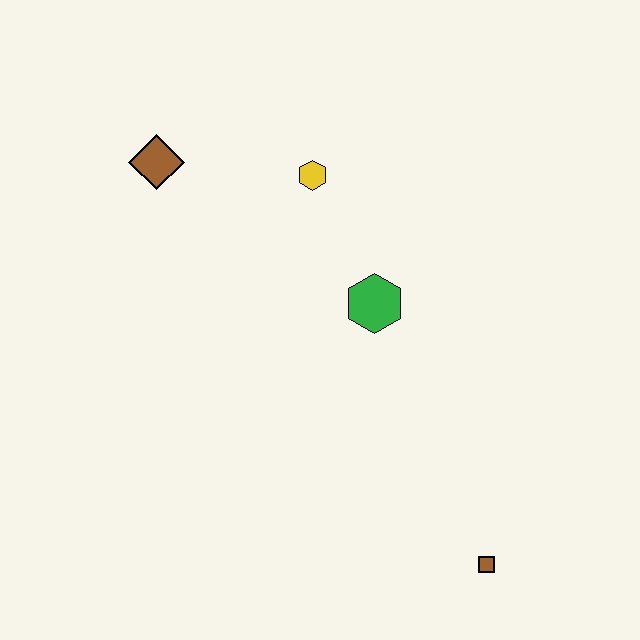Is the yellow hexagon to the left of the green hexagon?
Yes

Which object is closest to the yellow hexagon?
The green hexagon is closest to the yellow hexagon.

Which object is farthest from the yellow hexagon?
The brown square is farthest from the yellow hexagon.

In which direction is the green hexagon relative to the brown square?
The green hexagon is above the brown square.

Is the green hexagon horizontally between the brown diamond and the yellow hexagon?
No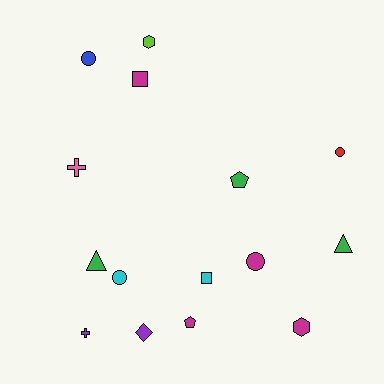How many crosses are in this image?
There are 2 crosses.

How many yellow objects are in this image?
There are no yellow objects.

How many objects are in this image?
There are 15 objects.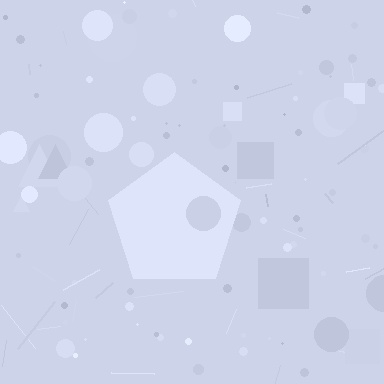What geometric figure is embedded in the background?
A pentagon is embedded in the background.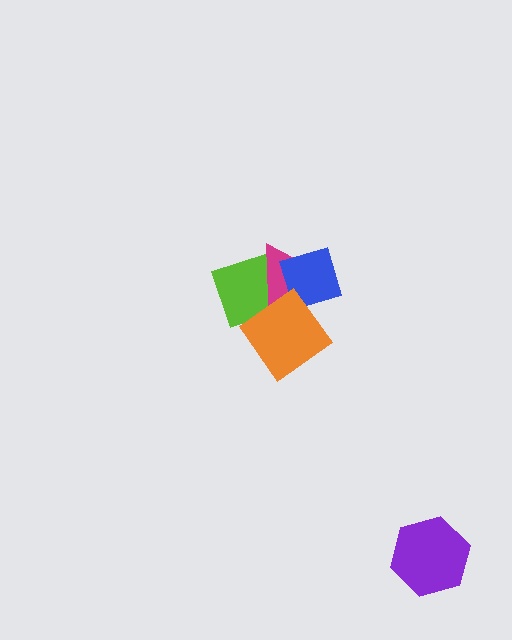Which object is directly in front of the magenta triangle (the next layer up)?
The blue square is directly in front of the magenta triangle.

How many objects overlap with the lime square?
2 objects overlap with the lime square.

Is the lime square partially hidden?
Yes, it is partially covered by another shape.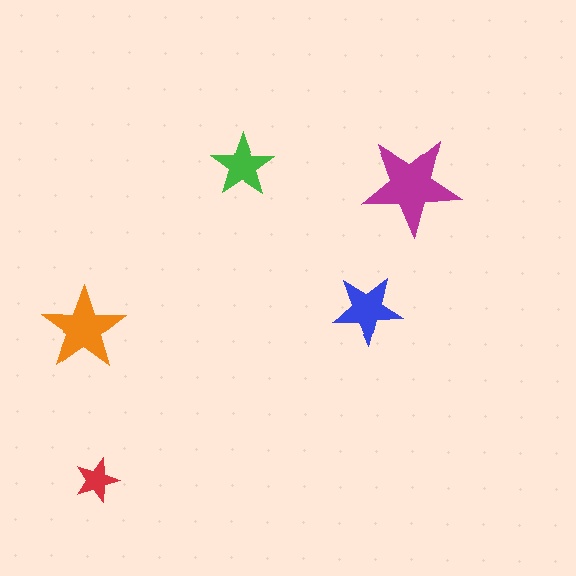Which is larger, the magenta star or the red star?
The magenta one.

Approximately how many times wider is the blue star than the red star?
About 1.5 times wider.